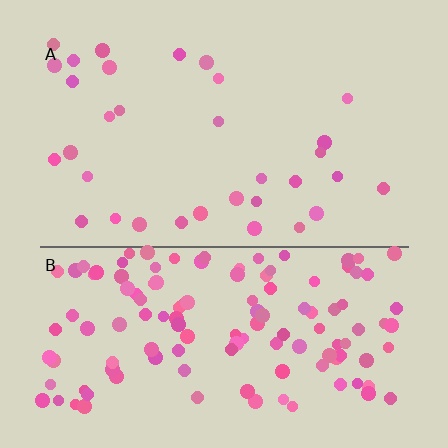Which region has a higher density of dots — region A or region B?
B (the bottom).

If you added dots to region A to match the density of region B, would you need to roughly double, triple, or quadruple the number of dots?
Approximately quadruple.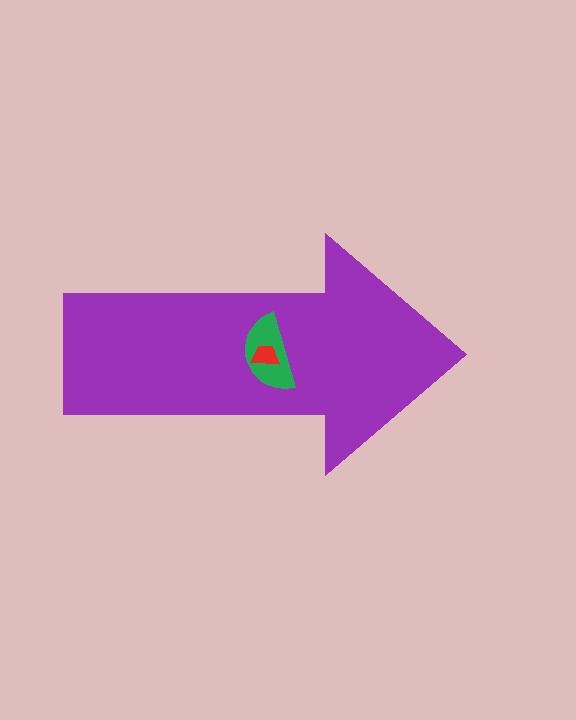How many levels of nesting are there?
3.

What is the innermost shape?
The red trapezoid.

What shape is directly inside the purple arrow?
The green semicircle.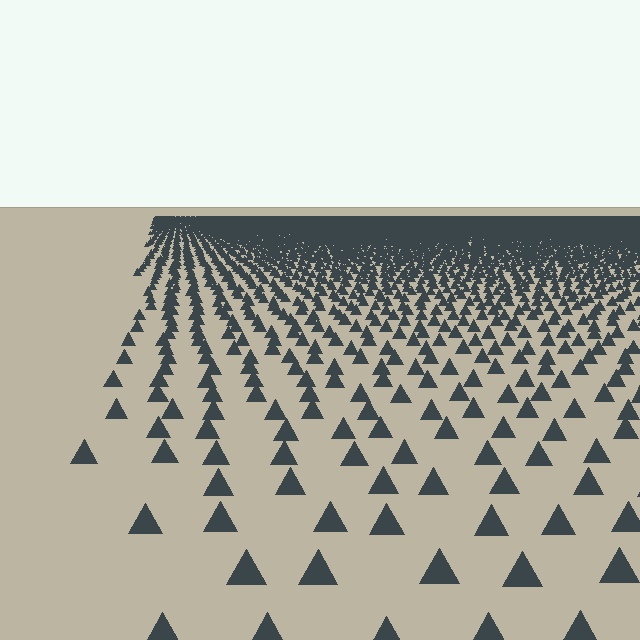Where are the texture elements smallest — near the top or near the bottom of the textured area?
Near the top.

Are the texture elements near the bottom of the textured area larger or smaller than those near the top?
Larger. Near the bottom, elements are closer to the viewer and appear at a bigger on-screen size.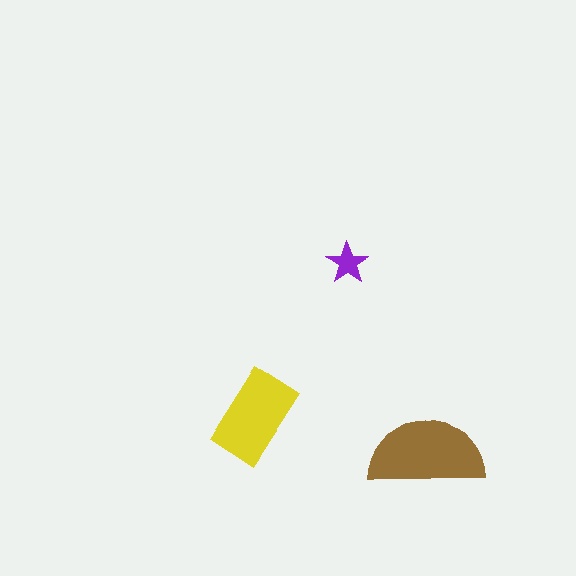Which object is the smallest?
The purple star.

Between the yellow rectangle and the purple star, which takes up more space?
The yellow rectangle.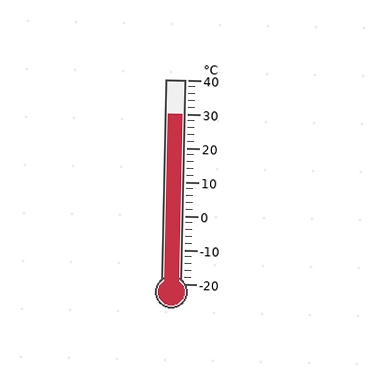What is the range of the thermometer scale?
The thermometer scale ranges from -20°C to 40°C.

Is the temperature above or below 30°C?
The temperature is at 30°C.